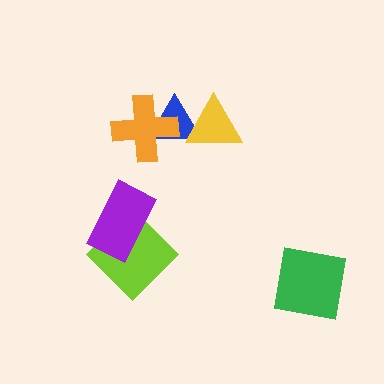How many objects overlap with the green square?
0 objects overlap with the green square.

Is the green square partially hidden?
No, no other shape covers it.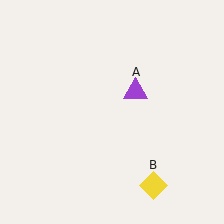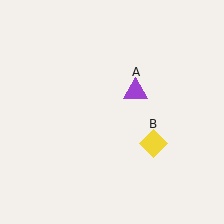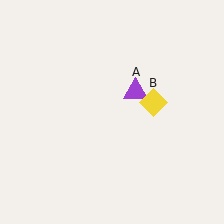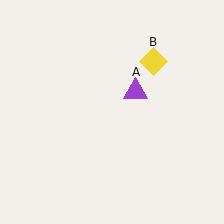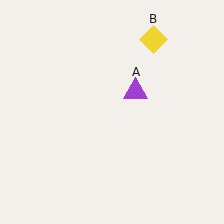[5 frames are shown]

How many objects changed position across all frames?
1 object changed position: yellow diamond (object B).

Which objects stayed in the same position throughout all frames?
Purple triangle (object A) remained stationary.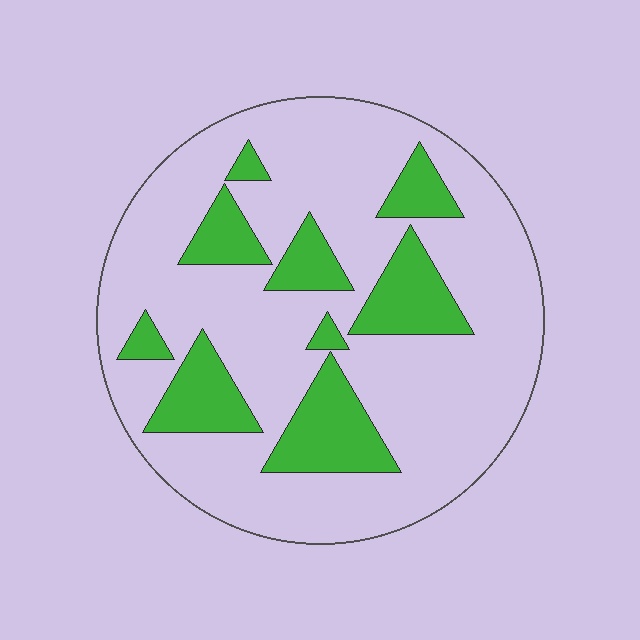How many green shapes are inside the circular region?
9.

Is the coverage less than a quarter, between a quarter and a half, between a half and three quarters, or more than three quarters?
Less than a quarter.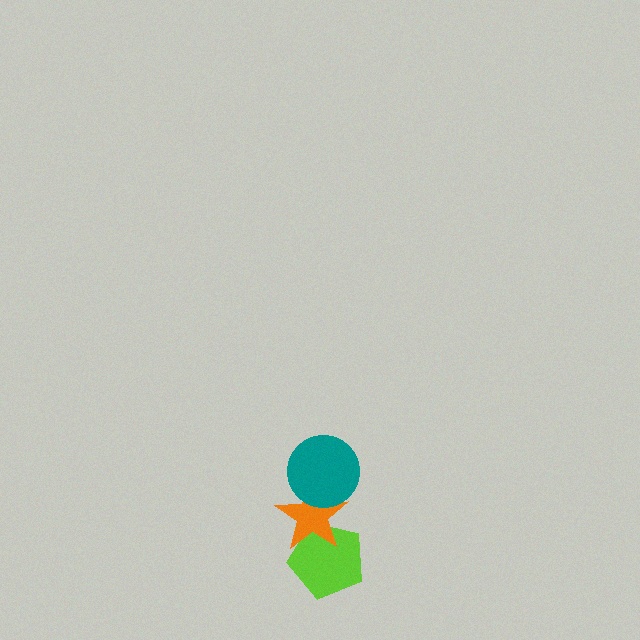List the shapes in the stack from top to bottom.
From top to bottom: the teal circle, the orange star, the lime pentagon.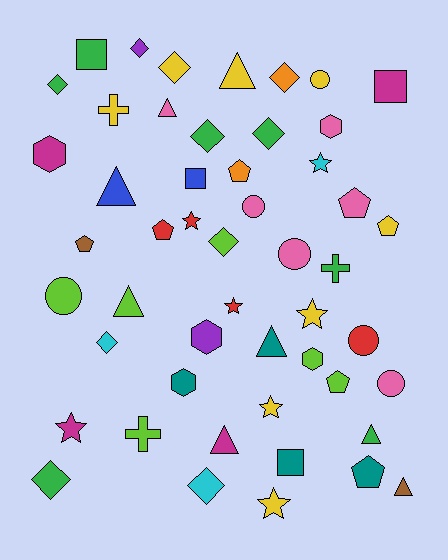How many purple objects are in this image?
There are 2 purple objects.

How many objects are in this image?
There are 50 objects.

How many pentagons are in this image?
There are 7 pentagons.